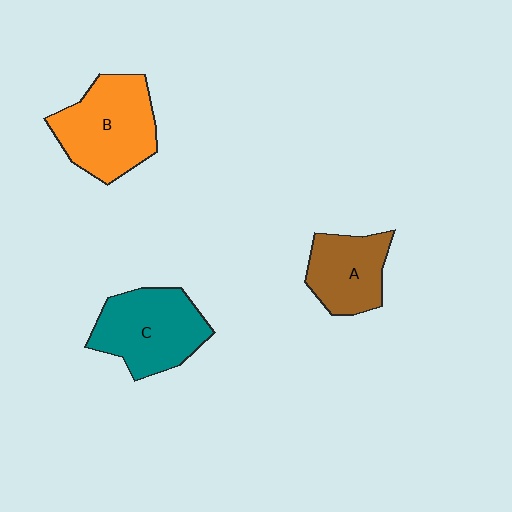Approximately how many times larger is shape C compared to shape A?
Approximately 1.4 times.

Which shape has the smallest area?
Shape A (brown).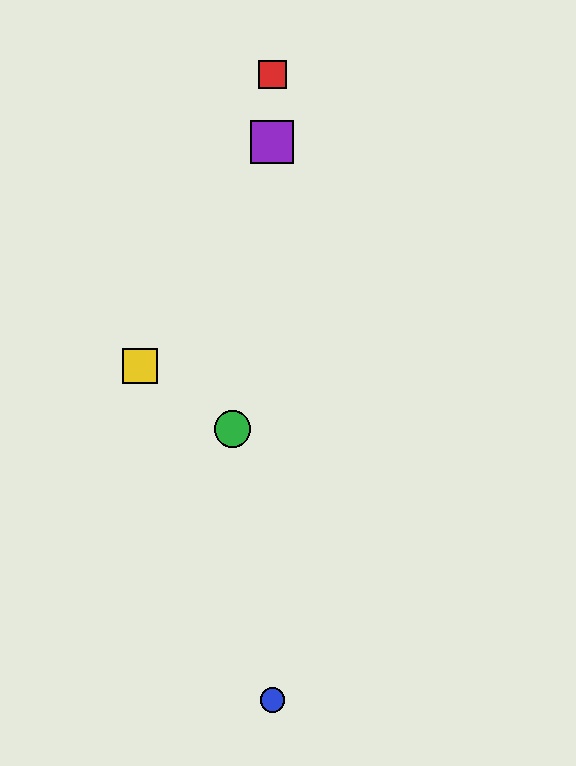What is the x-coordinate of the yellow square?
The yellow square is at x≈140.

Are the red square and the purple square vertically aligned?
Yes, both are at x≈272.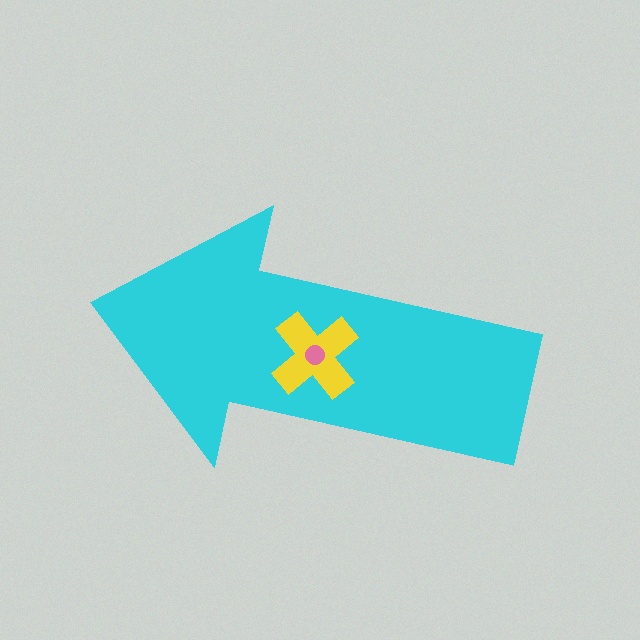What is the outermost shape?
The cyan arrow.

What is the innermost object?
The pink circle.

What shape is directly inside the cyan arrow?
The yellow cross.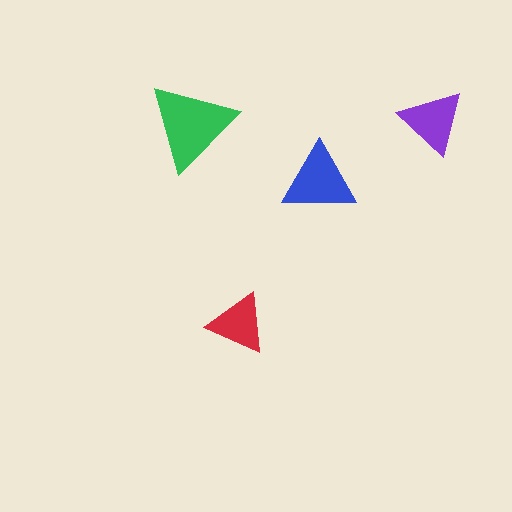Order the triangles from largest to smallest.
the green one, the blue one, the purple one, the red one.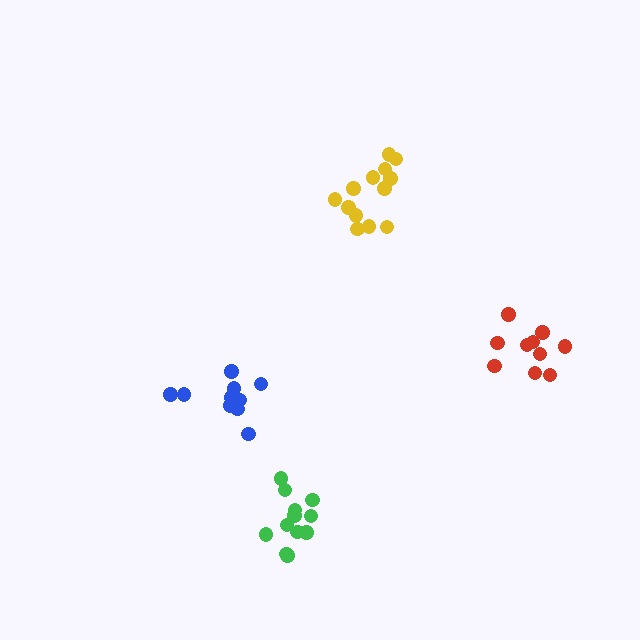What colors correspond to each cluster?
The clusters are colored: red, blue, green, yellow.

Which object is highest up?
The yellow cluster is topmost.